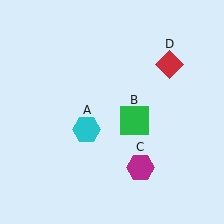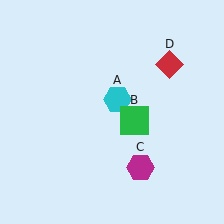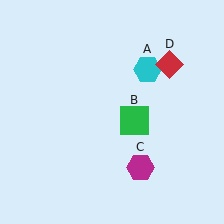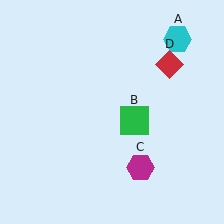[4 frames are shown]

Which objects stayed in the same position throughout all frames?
Green square (object B) and magenta hexagon (object C) and red diamond (object D) remained stationary.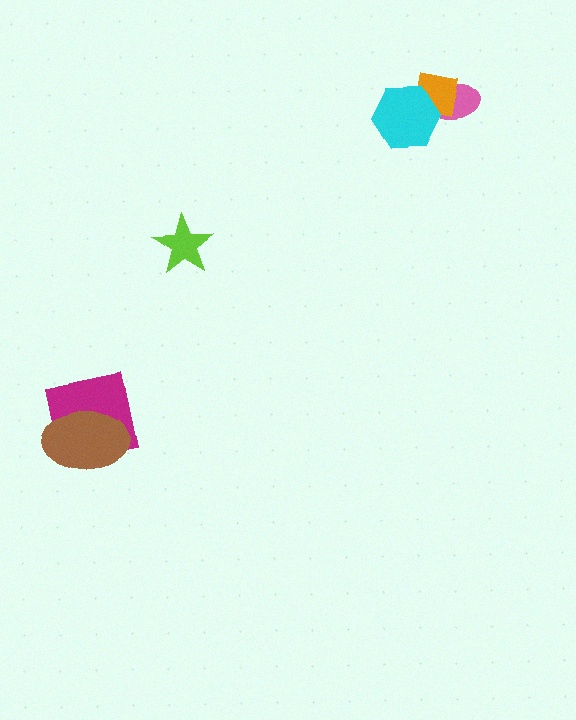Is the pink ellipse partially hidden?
Yes, it is partially covered by another shape.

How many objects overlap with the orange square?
2 objects overlap with the orange square.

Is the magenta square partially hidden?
Yes, it is partially covered by another shape.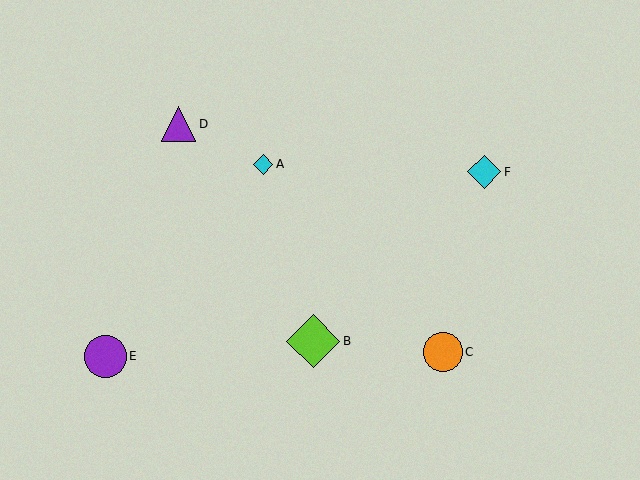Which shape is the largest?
The lime diamond (labeled B) is the largest.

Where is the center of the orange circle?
The center of the orange circle is at (443, 352).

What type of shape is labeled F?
Shape F is a cyan diamond.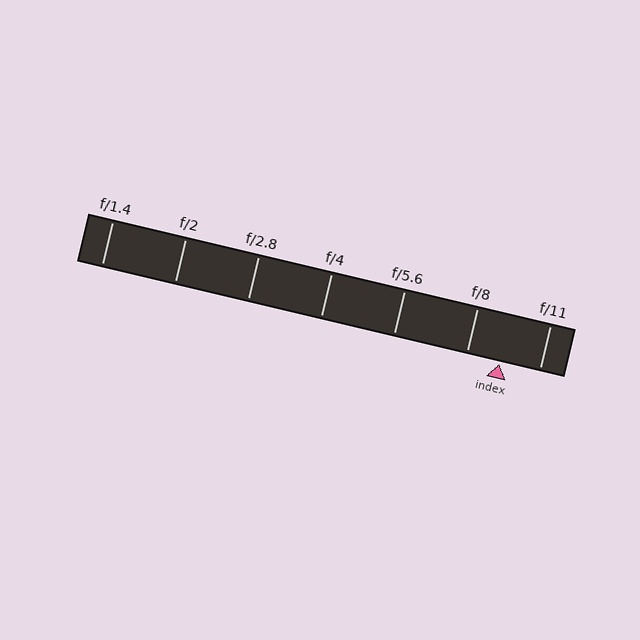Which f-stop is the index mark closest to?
The index mark is closest to f/8.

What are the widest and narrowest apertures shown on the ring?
The widest aperture shown is f/1.4 and the narrowest is f/11.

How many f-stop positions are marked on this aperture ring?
There are 7 f-stop positions marked.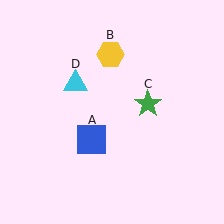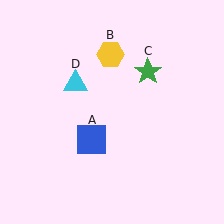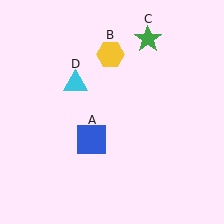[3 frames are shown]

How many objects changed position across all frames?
1 object changed position: green star (object C).